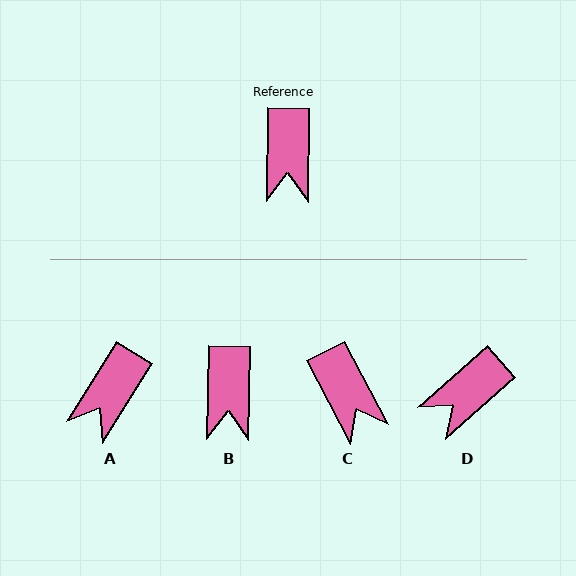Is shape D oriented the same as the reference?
No, it is off by about 48 degrees.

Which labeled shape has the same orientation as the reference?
B.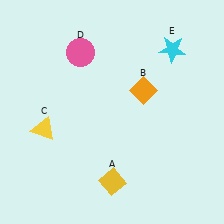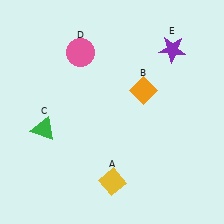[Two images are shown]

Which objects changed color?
C changed from yellow to green. E changed from cyan to purple.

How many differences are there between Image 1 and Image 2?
There are 2 differences between the two images.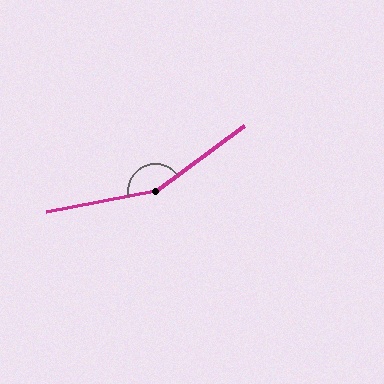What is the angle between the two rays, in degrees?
Approximately 154 degrees.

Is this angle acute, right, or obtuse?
It is obtuse.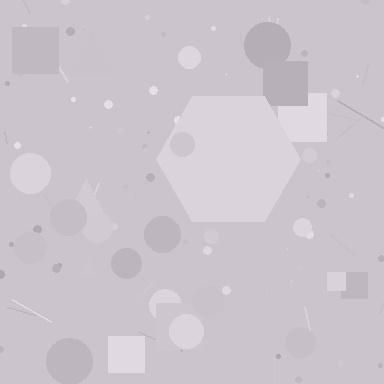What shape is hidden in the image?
A hexagon is hidden in the image.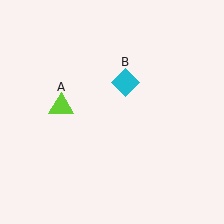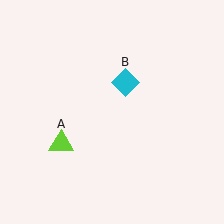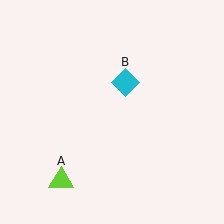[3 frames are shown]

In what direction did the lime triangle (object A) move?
The lime triangle (object A) moved down.